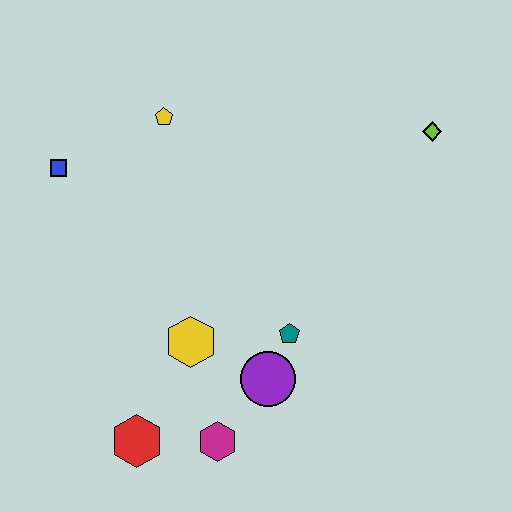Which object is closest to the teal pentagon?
The purple circle is closest to the teal pentagon.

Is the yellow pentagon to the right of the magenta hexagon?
No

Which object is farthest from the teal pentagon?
The blue square is farthest from the teal pentagon.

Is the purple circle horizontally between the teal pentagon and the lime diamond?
No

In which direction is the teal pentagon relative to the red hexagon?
The teal pentagon is to the right of the red hexagon.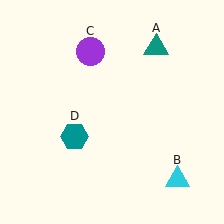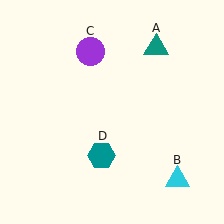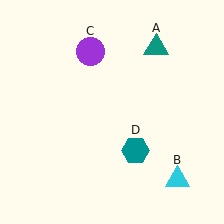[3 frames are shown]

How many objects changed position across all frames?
1 object changed position: teal hexagon (object D).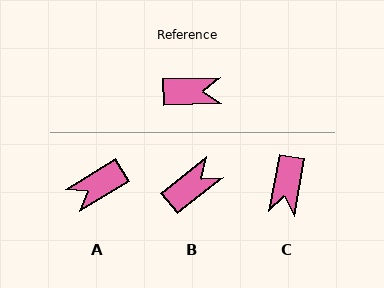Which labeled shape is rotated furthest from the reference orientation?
A, about 150 degrees away.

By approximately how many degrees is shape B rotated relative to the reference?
Approximately 37 degrees counter-clockwise.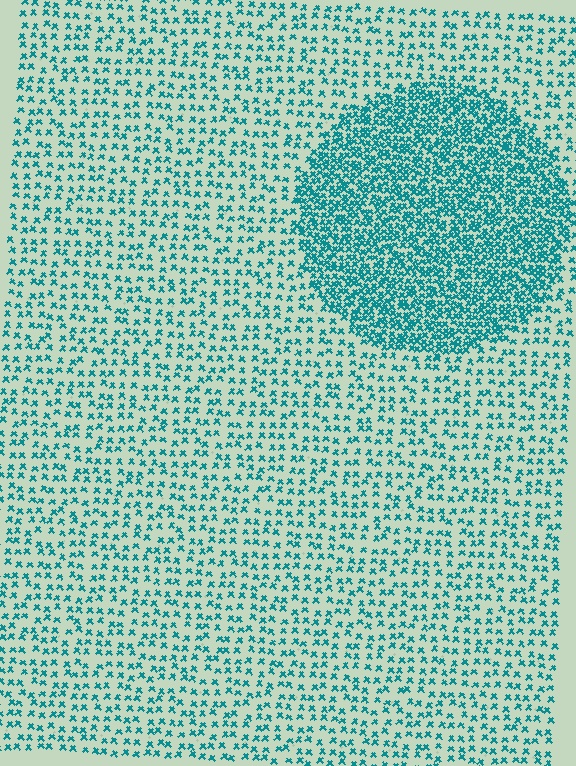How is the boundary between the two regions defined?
The boundary is defined by a change in element density (approximately 2.5x ratio). All elements are the same color, size, and shape.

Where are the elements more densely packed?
The elements are more densely packed inside the circle boundary.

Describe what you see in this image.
The image contains small teal elements arranged at two different densities. A circle-shaped region is visible where the elements are more densely packed than the surrounding area.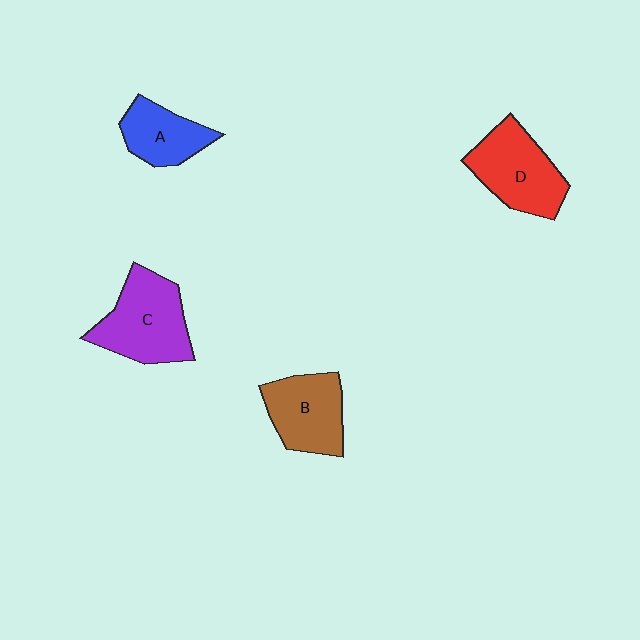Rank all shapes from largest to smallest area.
From largest to smallest: C (purple), D (red), B (brown), A (blue).